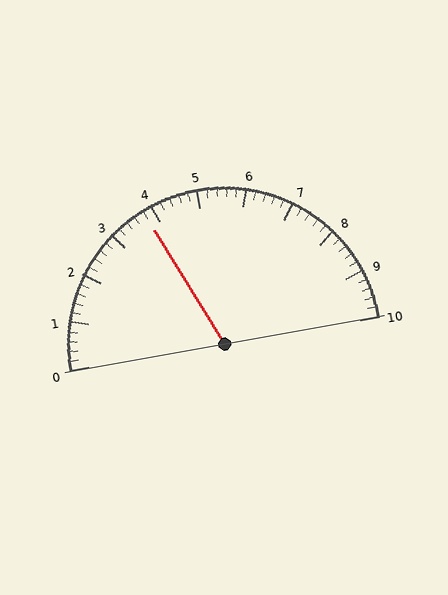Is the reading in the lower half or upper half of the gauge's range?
The reading is in the lower half of the range (0 to 10).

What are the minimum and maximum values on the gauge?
The gauge ranges from 0 to 10.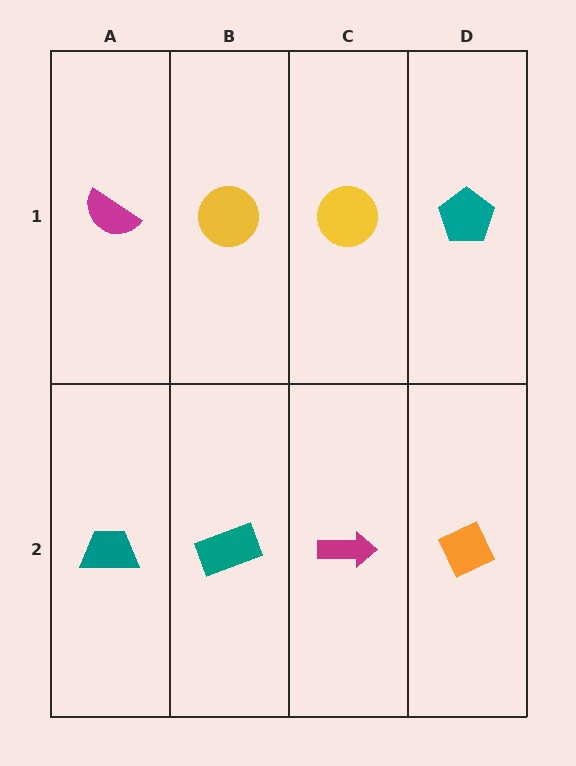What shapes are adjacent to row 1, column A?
A teal trapezoid (row 2, column A), a yellow circle (row 1, column B).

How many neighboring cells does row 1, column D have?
2.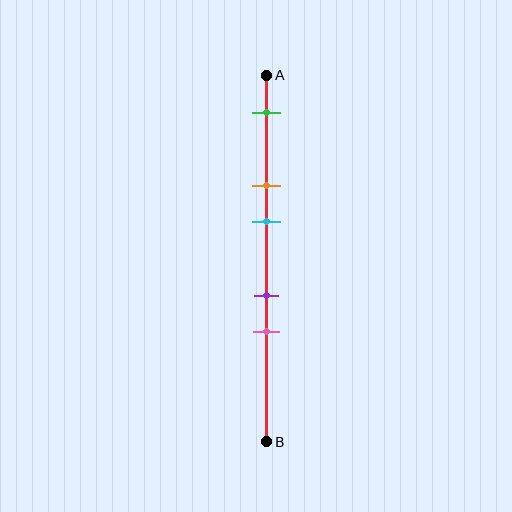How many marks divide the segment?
There are 5 marks dividing the segment.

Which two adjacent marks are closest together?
The purple and pink marks are the closest adjacent pair.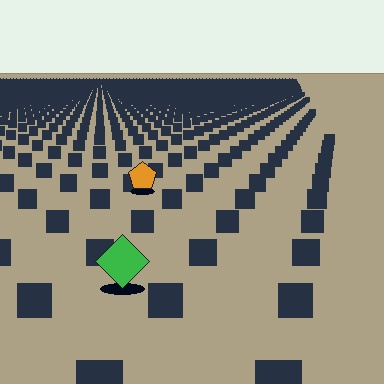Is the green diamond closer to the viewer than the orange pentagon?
Yes. The green diamond is closer — you can tell from the texture gradient: the ground texture is coarser near it.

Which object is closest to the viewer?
The green diamond is closest. The texture marks near it are larger and more spread out.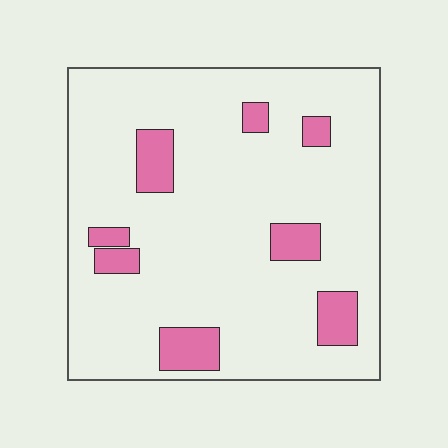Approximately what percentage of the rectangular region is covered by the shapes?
Approximately 15%.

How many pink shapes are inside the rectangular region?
8.